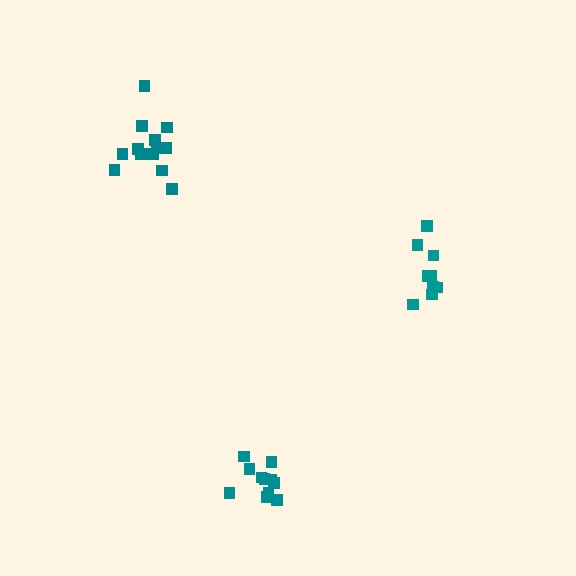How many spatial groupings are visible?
There are 3 spatial groupings.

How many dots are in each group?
Group 1: 11 dots, Group 2: 13 dots, Group 3: 9 dots (33 total).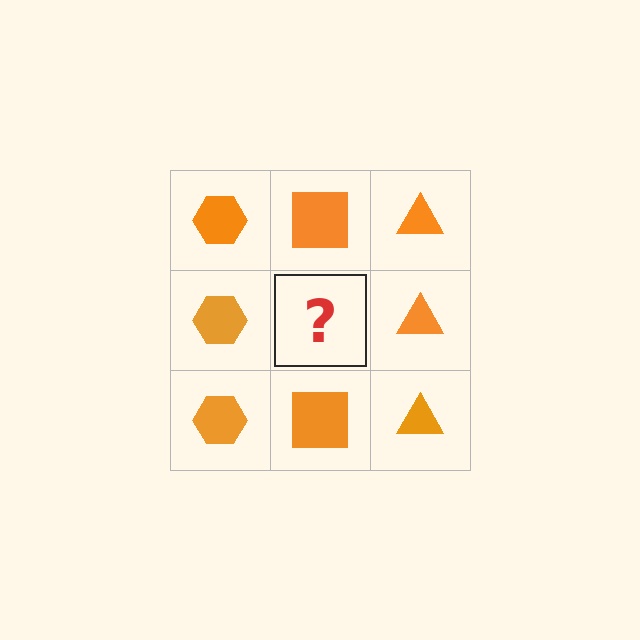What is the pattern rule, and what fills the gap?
The rule is that each column has a consistent shape. The gap should be filled with an orange square.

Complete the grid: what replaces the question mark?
The question mark should be replaced with an orange square.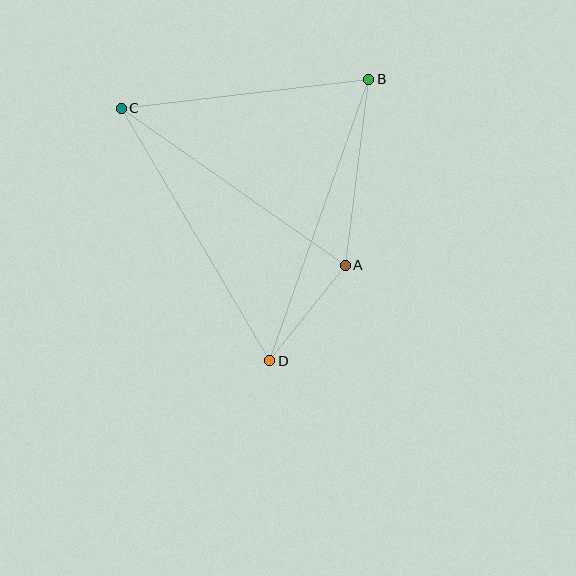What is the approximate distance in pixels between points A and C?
The distance between A and C is approximately 274 pixels.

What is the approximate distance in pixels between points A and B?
The distance between A and B is approximately 188 pixels.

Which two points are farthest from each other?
Points B and D are farthest from each other.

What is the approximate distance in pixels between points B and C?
The distance between B and C is approximately 249 pixels.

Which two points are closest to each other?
Points A and D are closest to each other.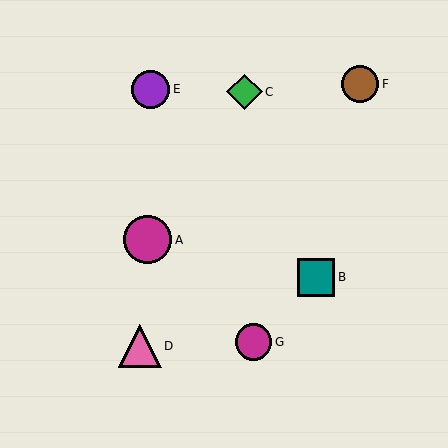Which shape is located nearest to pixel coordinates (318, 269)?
The teal square (labeled B) at (316, 277) is nearest to that location.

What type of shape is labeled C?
Shape C is a green diamond.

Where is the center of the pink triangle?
The center of the pink triangle is at (140, 346).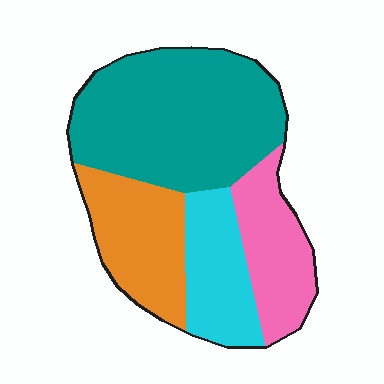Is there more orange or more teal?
Teal.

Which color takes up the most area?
Teal, at roughly 45%.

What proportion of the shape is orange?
Orange covers roughly 20% of the shape.